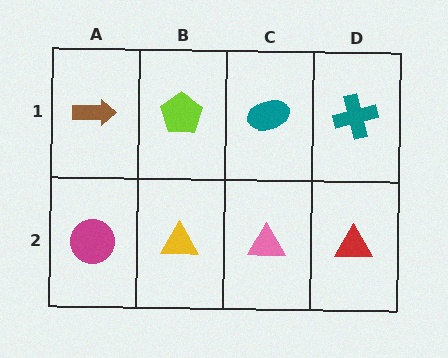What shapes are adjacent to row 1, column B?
A yellow triangle (row 2, column B), a brown arrow (row 1, column A), a teal ellipse (row 1, column C).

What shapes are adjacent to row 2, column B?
A lime pentagon (row 1, column B), a magenta circle (row 2, column A), a pink triangle (row 2, column C).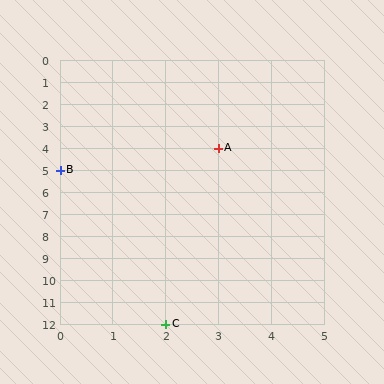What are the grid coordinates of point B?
Point B is at grid coordinates (0, 5).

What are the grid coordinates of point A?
Point A is at grid coordinates (3, 4).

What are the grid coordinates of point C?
Point C is at grid coordinates (2, 12).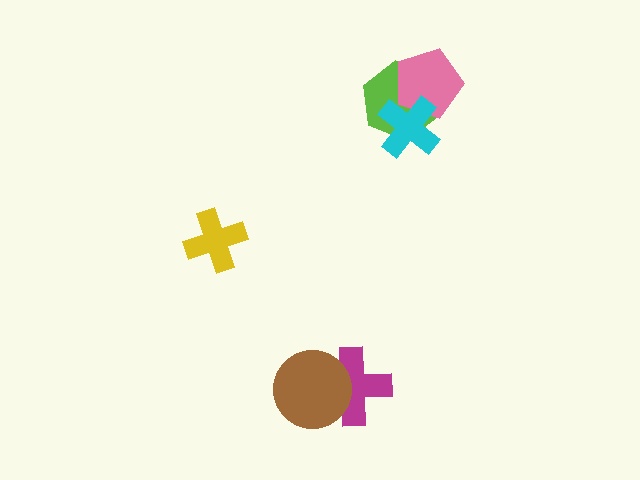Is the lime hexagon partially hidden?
Yes, it is partially covered by another shape.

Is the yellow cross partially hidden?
No, no other shape covers it.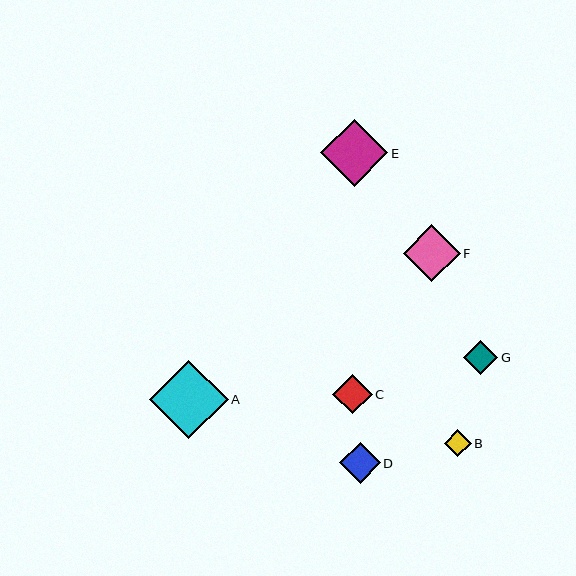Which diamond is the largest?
Diamond A is the largest with a size of approximately 78 pixels.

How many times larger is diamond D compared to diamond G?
Diamond D is approximately 1.2 times the size of diamond G.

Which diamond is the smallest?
Diamond B is the smallest with a size of approximately 27 pixels.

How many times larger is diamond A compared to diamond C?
Diamond A is approximately 2.0 times the size of diamond C.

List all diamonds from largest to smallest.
From largest to smallest: A, E, F, D, C, G, B.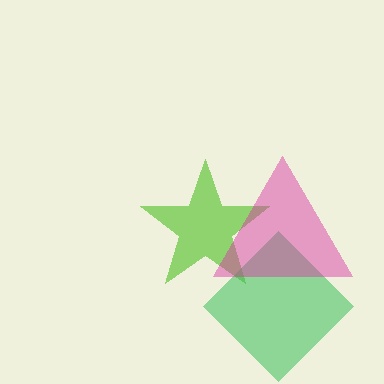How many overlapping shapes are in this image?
There are 3 overlapping shapes in the image.